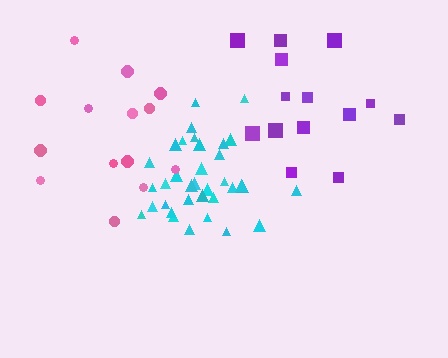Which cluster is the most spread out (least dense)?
Pink.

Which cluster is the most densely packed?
Cyan.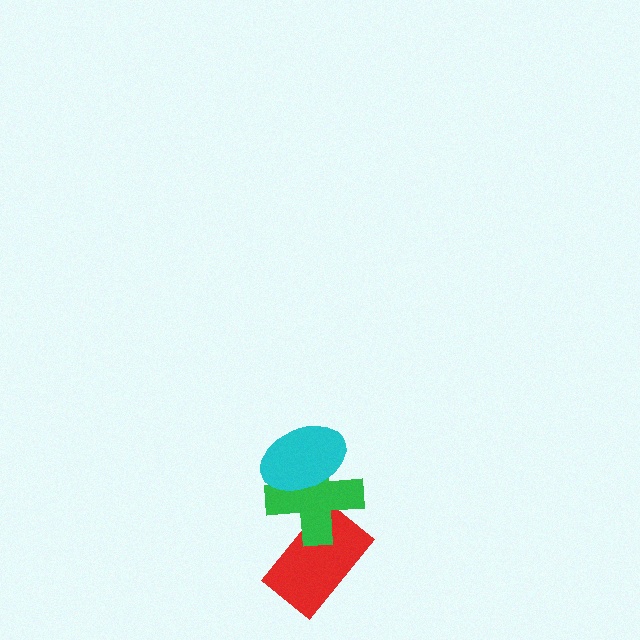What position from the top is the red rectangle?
The red rectangle is 3rd from the top.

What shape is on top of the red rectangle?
The green cross is on top of the red rectangle.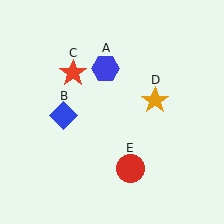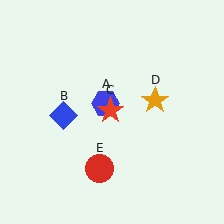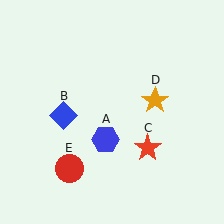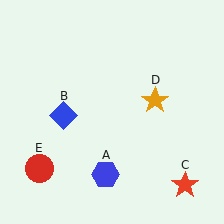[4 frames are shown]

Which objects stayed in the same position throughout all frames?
Blue diamond (object B) and orange star (object D) remained stationary.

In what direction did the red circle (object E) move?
The red circle (object E) moved left.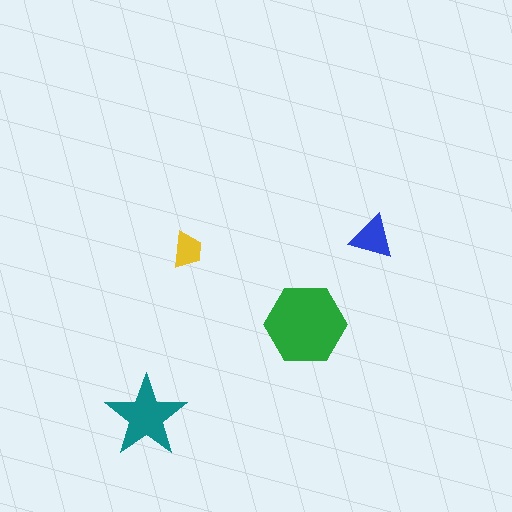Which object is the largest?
The green hexagon.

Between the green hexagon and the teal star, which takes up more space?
The green hexagon.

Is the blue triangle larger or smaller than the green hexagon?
Smaller.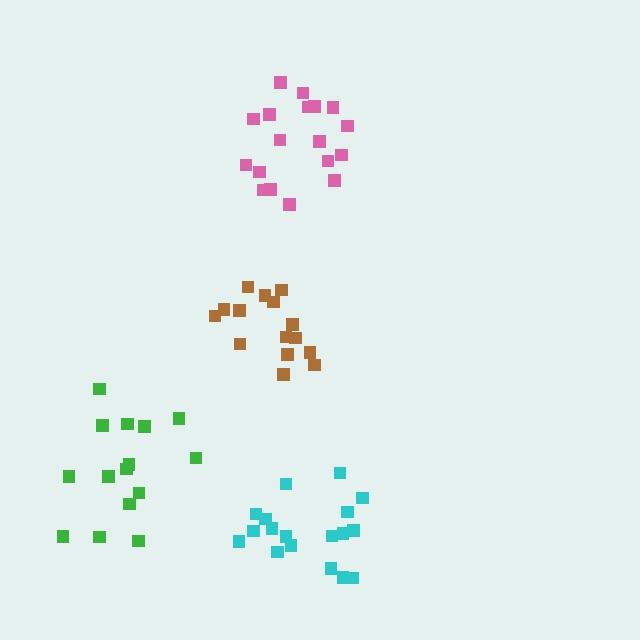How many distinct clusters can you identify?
There are 4 distinct clusters.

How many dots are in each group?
Group 1: 15 dots, Group 2: 15 dots, Group 3: 18 dots, Group 4: 18 dots (66 total).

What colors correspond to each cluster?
The clusters are colored: brown, green, pink, cyan.